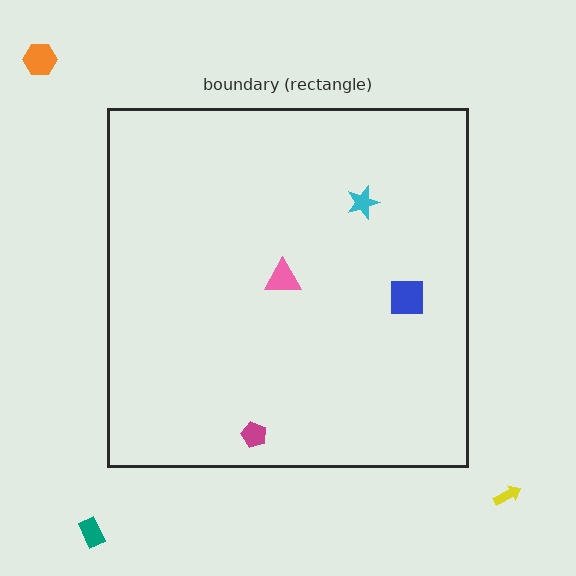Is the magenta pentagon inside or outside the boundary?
Inside.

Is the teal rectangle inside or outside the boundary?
Outside.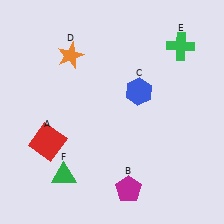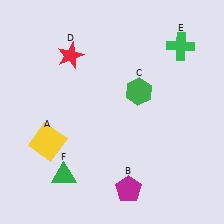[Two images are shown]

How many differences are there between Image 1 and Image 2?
There are 3 differences between the two images.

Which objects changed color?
A changed from red to yellow. C changed from blue to green. D changed from orange to red.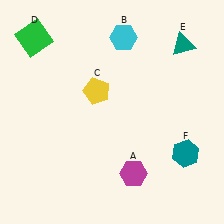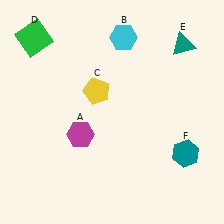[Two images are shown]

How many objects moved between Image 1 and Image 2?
1 object moved between the two images.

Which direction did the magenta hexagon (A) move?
The magenta hexagon (A) moved left.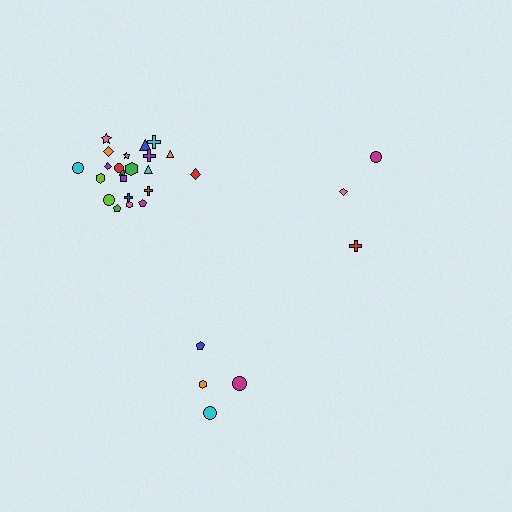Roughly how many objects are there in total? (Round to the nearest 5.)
Roughly 30 objects in total.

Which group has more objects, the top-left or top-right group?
The top-left group.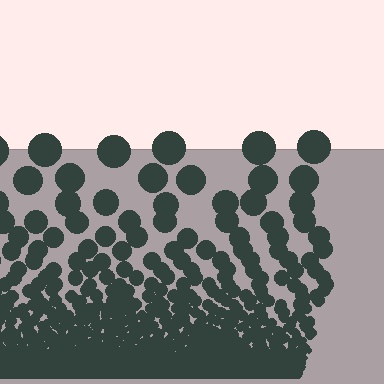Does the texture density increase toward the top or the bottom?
Density increases toward the bottom.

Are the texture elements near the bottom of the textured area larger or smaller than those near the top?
Smaller. The gradient is inverted — elements near the bottom are smaller and denser.